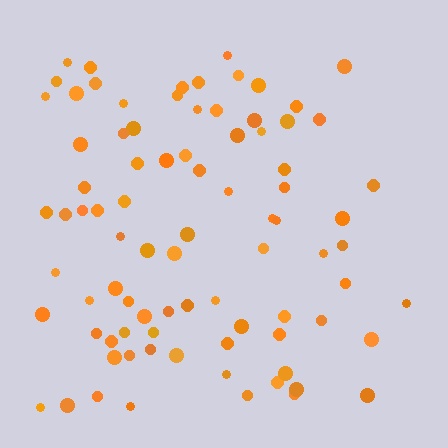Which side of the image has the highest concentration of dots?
The left.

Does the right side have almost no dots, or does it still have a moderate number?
Still a moderate number, just noticeably fewer than the left.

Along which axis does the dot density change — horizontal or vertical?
Horizontal.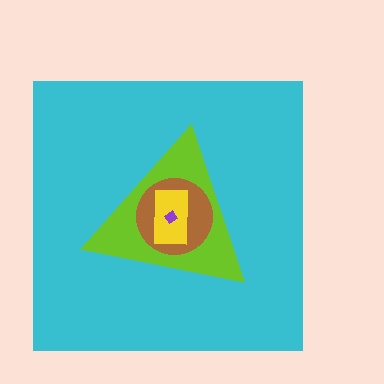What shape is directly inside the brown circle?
The yellow rectangle.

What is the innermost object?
The purple diamond.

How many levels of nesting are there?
5.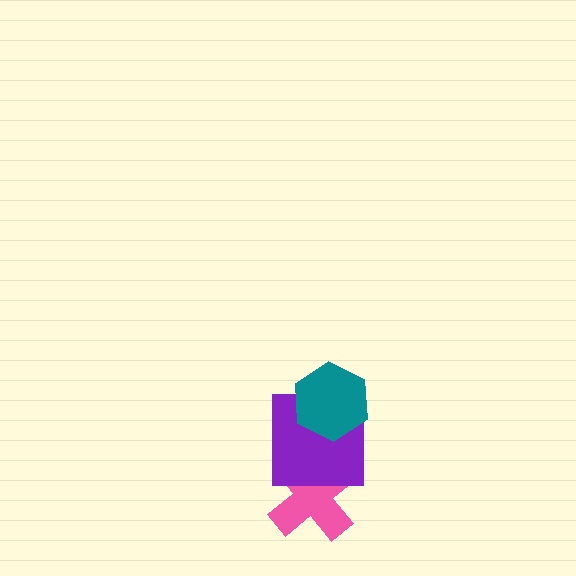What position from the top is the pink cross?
The pink cross is 3rd from the top.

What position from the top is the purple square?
The purple square is 2nd from the top.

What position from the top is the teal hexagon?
The teal hexagon is 1st from the top.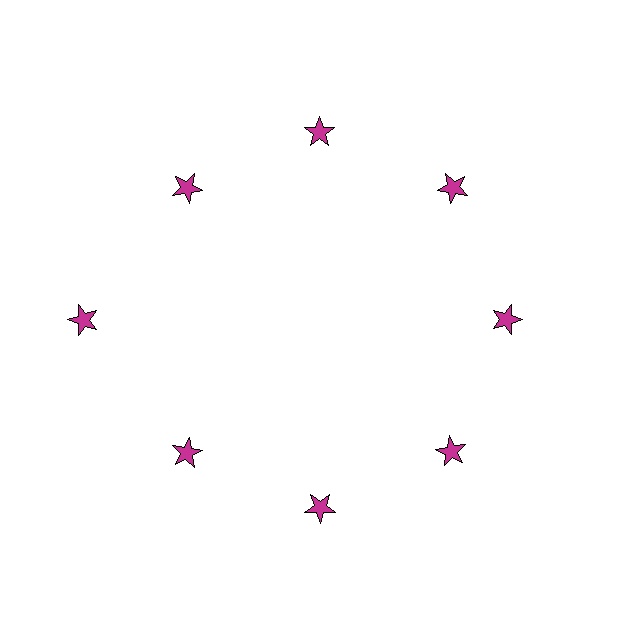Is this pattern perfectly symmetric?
No. The 8 magenta stars are arranged in a ring, but one element near the 9 o'clock position is pushed outward from the center, breaking the 8-fold rotational symmetry.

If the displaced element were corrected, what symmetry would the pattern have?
It would have 8-fold rotational symmetry — the pattern would map onto itself every 45 degrees.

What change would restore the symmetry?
The symmetry would be restored by moving it inward, back onto the ring so that all 8 stars sit at equal angles and equal distance from the center.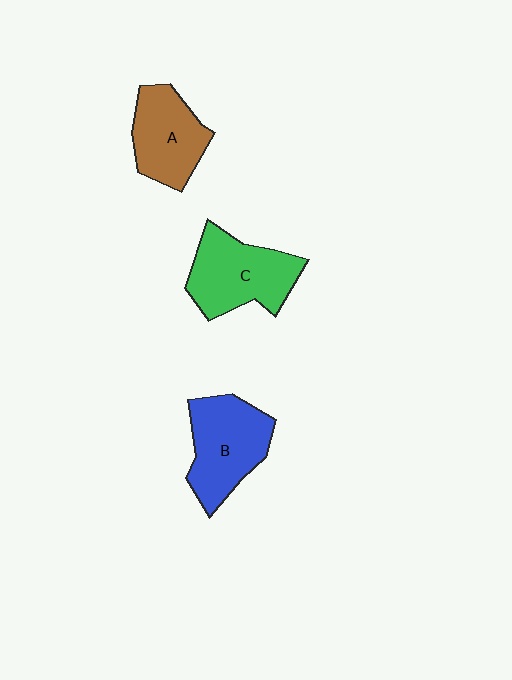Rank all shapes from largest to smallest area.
From largest to smallest: C (green), B (blue), A (brown).